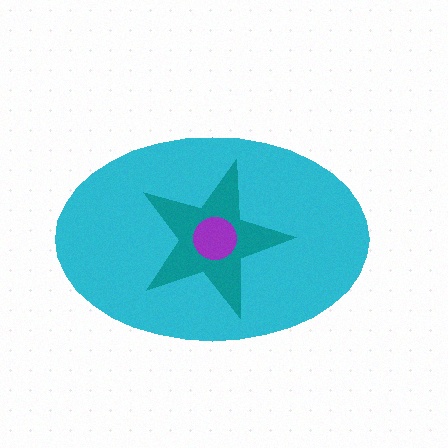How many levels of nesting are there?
3.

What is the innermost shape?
The purple circle.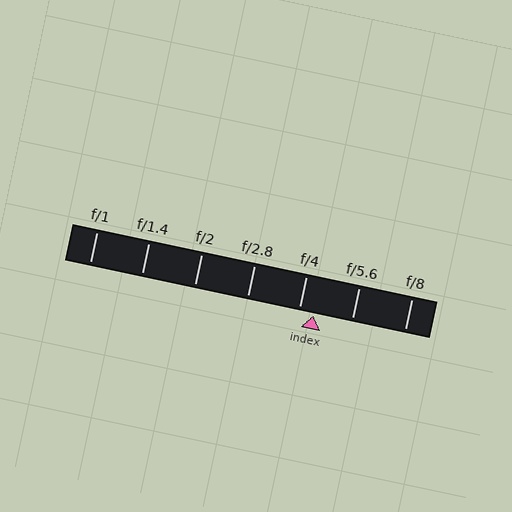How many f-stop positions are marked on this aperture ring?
There are 7 f-stop positions marked.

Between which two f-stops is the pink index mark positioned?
The index mark is between f/4 and f/5.6.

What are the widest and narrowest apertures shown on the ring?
The widest aperture shown is f/1 and the narrowest is f/8.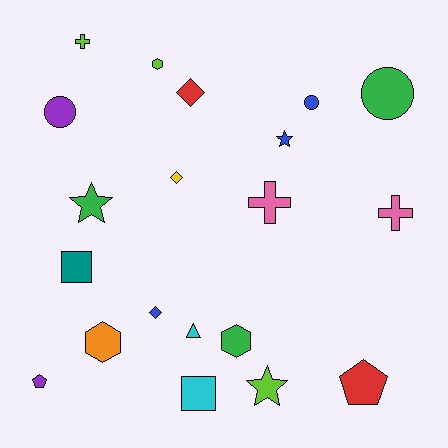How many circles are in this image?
There are 3 circles.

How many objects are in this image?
There are 20 objects.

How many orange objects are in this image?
There is 1 orange object.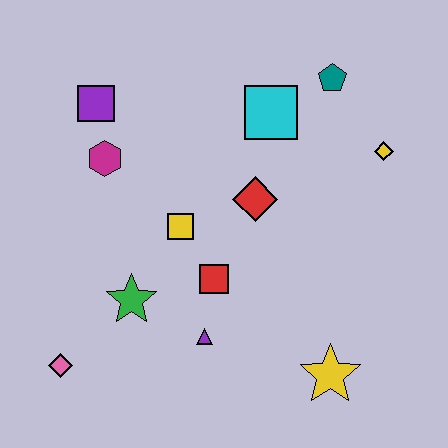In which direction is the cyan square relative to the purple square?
The cyan square is to the right of the purple square.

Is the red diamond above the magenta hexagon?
No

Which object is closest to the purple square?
The magenta hexagon is closest to the purple square.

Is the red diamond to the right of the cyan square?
No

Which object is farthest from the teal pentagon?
The pink diamond is farthest from the teal pentagon.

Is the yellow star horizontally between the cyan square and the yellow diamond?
Yes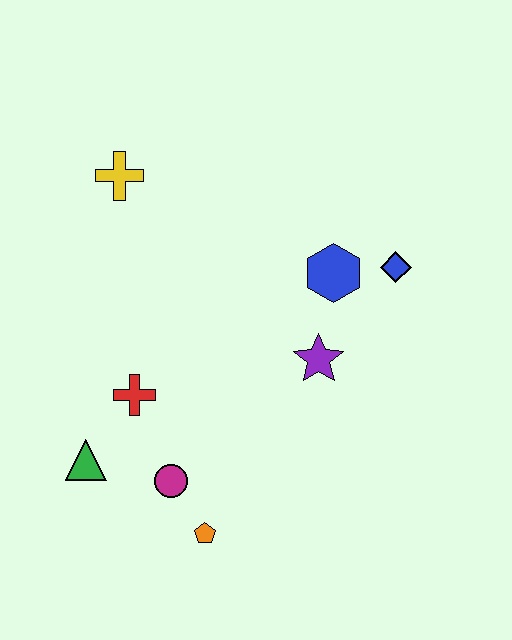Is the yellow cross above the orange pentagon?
Yes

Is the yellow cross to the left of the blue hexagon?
Yes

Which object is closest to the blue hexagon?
The blue diamond is closest to the blue hexagon.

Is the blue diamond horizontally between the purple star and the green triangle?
No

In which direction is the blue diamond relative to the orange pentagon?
The blue diamond is above the orange pentagon.